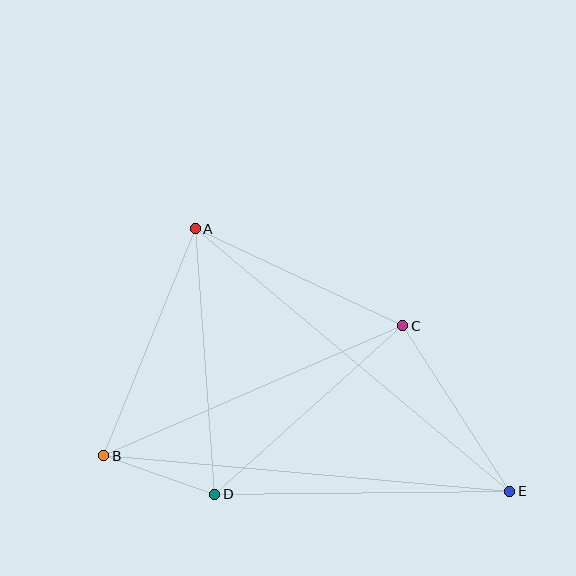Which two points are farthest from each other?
Points A and E are farthest from each other.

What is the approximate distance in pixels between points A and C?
The distance between A and C is approximately 229 pixels.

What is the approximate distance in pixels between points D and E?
The distance between D and E is approximately 295 pixels.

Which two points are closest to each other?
Points B and D are closest to each other.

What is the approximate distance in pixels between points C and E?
The distance between C and E is approximately 197 pixels.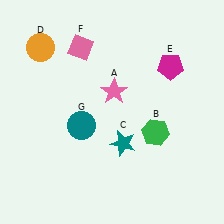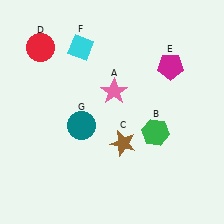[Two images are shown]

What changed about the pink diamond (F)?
In Image 1, F is pink. In Image 2, it changed to cyan.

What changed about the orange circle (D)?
In Image 1, D is orange. In Image 2, it changed to red.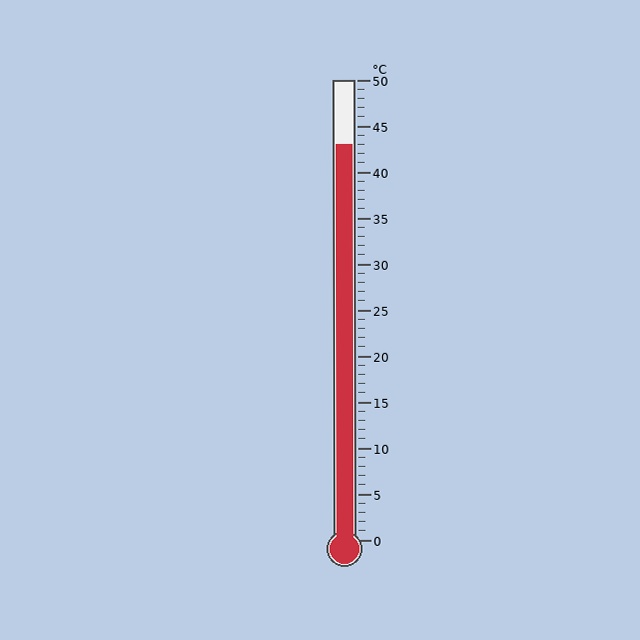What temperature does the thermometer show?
The thermometer shows approximately 43°C.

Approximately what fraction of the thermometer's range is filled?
The thermometer is filled to approximately 85% of its range.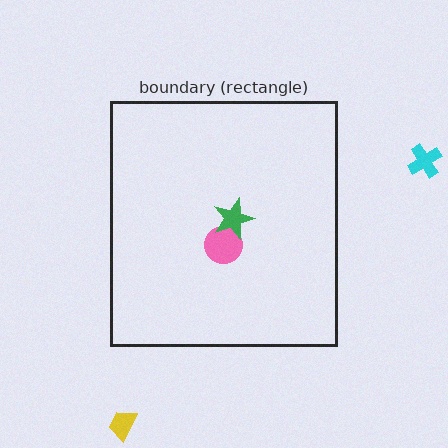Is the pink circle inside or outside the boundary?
Inside.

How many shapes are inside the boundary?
2 inside, 2 outside.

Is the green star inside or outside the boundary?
Inside.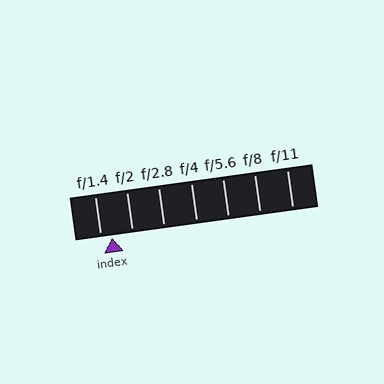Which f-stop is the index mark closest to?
The index mark is closest to f/1.4.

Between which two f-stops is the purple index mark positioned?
The index mark is between f/1.4 and f/2.